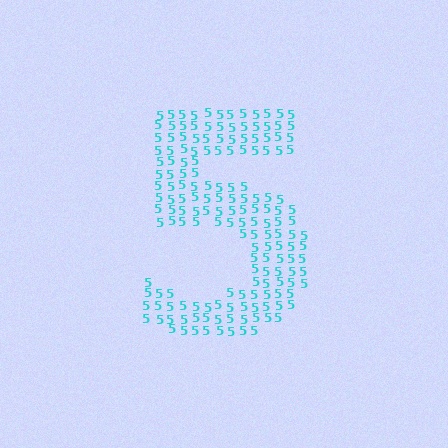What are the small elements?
The small elements are digit 5's.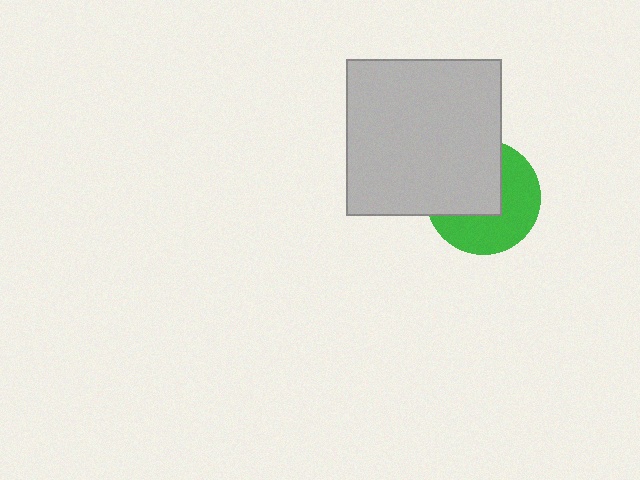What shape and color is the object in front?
The object in front is a light gray square.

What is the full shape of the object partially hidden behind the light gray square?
The partially hidden object is a green circle.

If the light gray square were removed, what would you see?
You would see the complete green circle.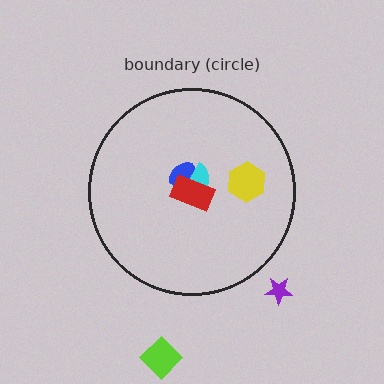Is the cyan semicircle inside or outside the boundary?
Inside.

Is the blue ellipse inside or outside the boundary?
Inside.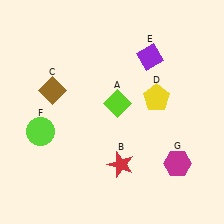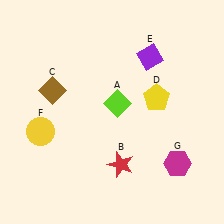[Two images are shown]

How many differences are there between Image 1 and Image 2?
There is 1 difference between the two images.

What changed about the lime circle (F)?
In Image 1, F is lime. In Image 2, it changed to yellow.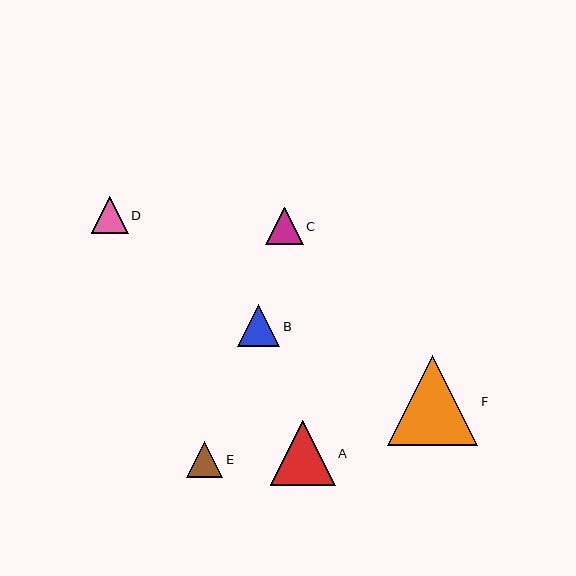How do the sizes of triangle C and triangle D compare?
Triangle C and triangle D are approximately the same size.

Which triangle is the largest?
Triangle F is the largest with a size of approximately 90 pixels.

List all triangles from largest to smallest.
From largest to smallest: F, A, B, C, D, E.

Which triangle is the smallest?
Triangle E is the smallest with a size of approximately 36 pixels.